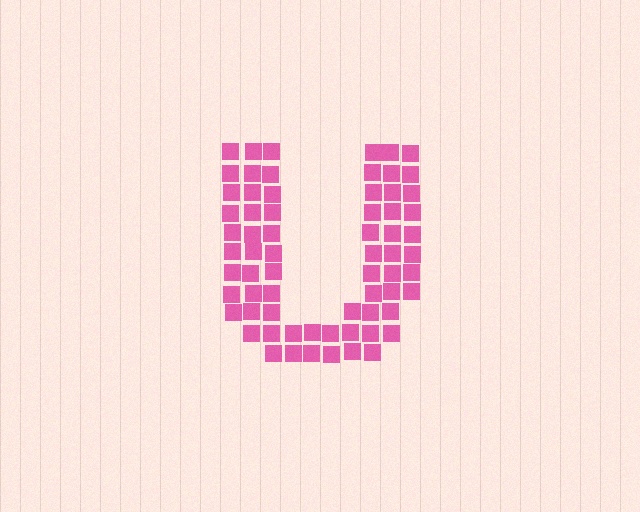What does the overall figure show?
The overall figure shows the letter U.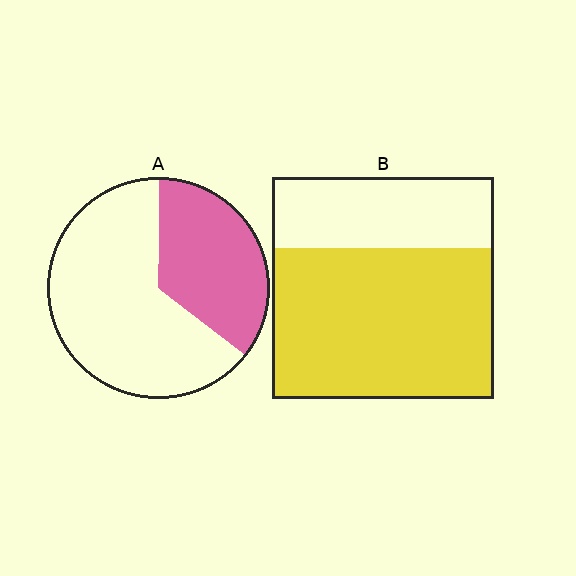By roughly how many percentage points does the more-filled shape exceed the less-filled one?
By roughly 35 percentage points (B over A).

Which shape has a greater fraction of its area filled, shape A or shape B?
Shape B.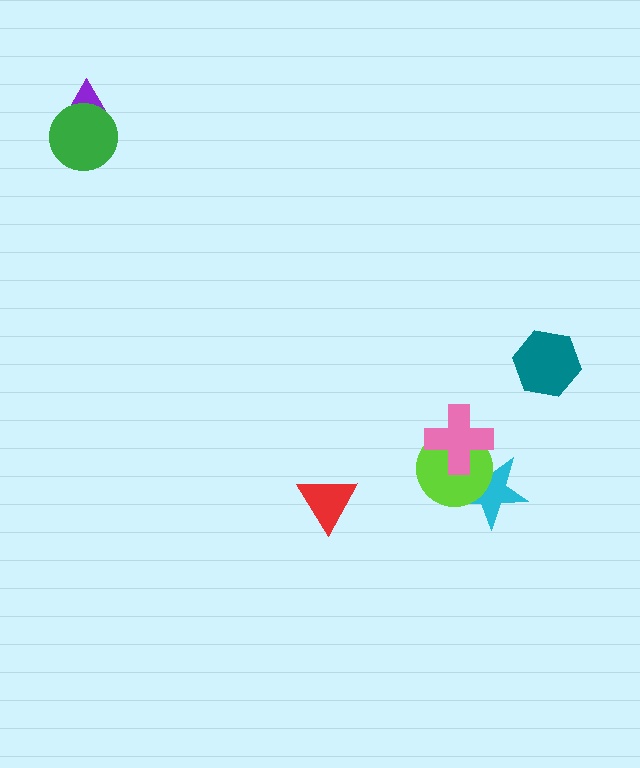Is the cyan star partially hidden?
Yes, it is partially covered by another shape.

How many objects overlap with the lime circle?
2 objects overlap with the lime circle.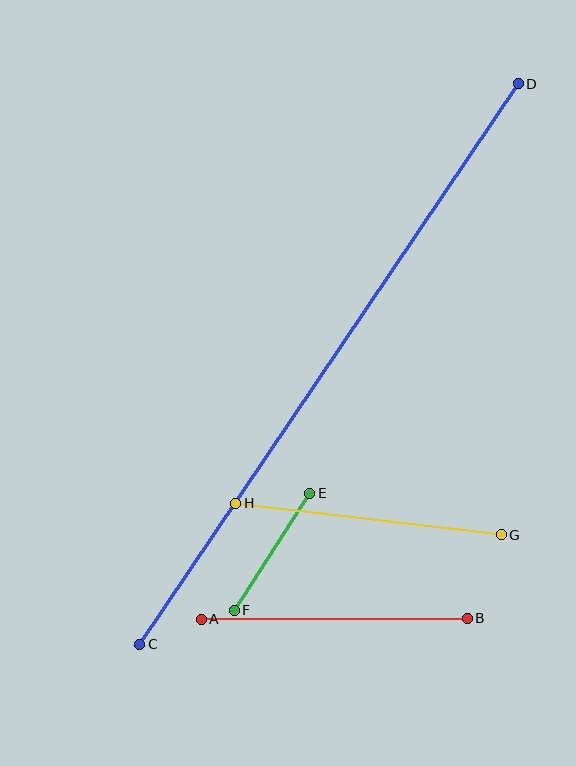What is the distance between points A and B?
The distance is approximately 266 pixels.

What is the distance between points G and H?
The distance is approximately 267 pixels.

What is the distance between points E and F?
The distance is approximately 139 pixels.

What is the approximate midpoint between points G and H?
The midpoint is at approximately (368, 519) pixels.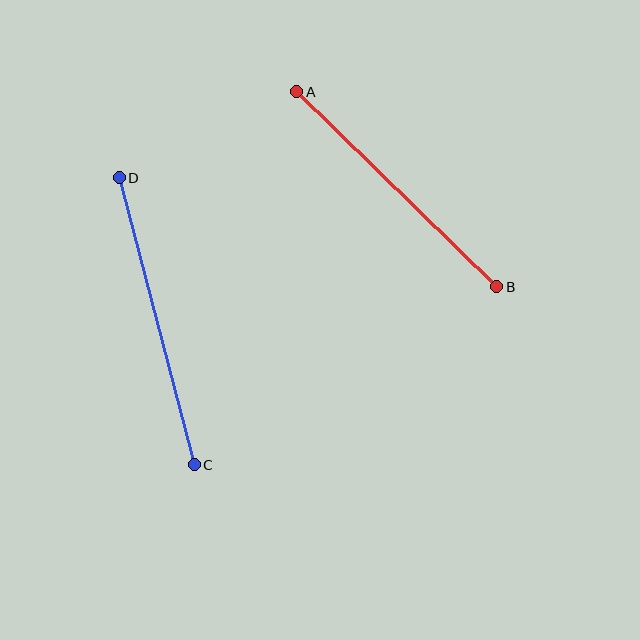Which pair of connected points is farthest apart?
Points C and D are farthest apart.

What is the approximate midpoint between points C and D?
The midpoint is at approximately (157, 321) pixels.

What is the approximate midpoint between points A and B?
The midpoint is at approximately (397, 189) pixels.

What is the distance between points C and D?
The distance is approximately 296 pixels.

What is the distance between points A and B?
The distance is approximately 279 pixels.